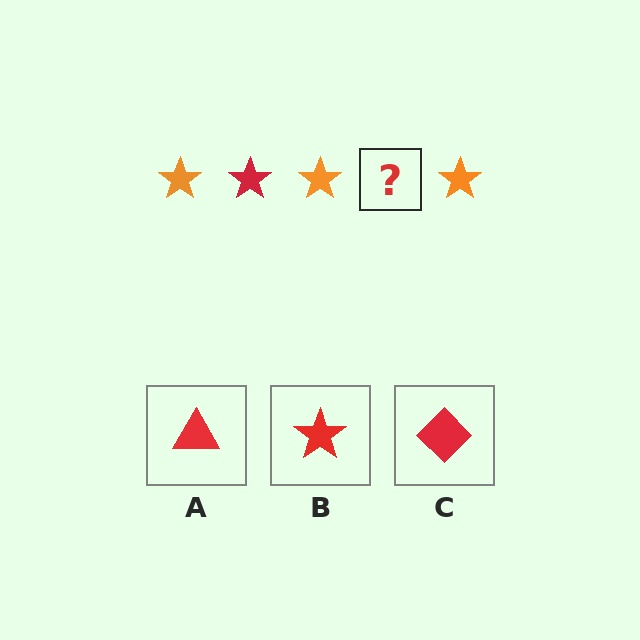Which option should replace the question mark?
Option B.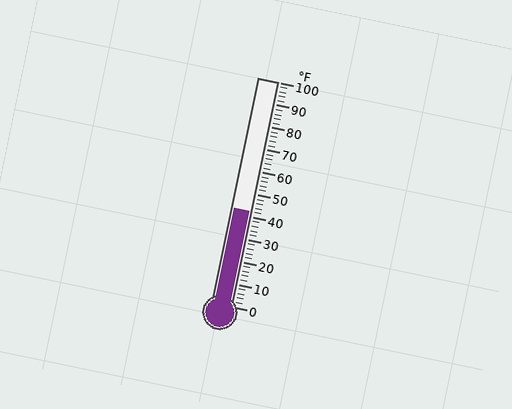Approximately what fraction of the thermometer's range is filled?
The thermometer is filled to approximately 40% of its range.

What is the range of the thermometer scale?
The thermometer scale ranges from 0°F to 100°F.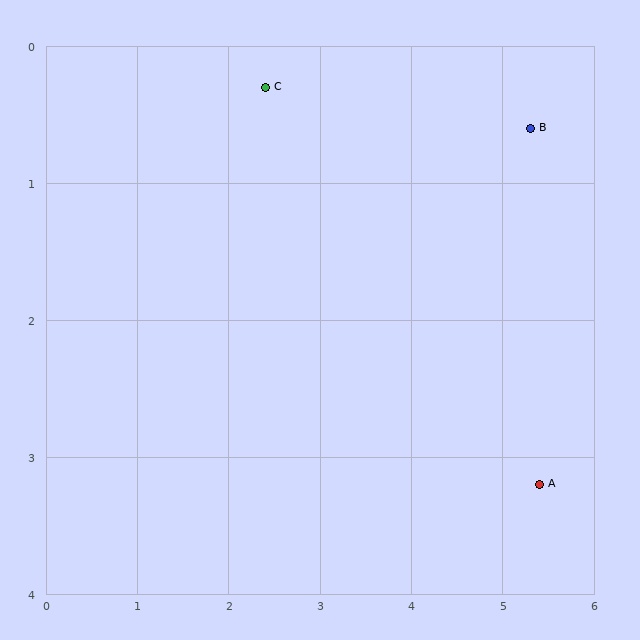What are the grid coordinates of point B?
Point B is at approximately (5.3, 0.6).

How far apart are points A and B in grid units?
Points A and B are about 2.6 grid units apart.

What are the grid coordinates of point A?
Point A is at approximately (5.4, 3.2).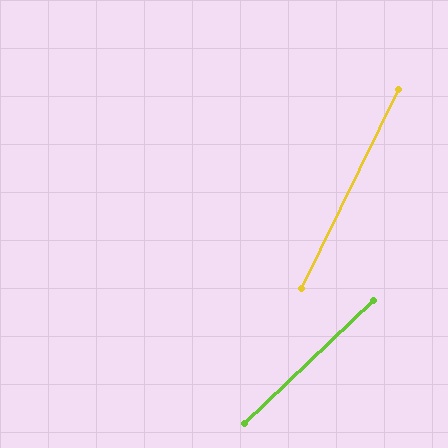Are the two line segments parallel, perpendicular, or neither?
Neither parallel nor perpendicular — they differ by about 20°.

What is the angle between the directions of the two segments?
Approximately 20 degrees.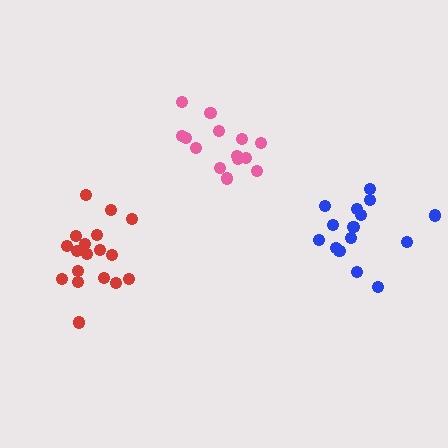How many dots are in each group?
Group 1: 15 dots, Group 2: 14 dots, Group 3: 18 dots (47 total).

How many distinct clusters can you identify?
There are 3 distinct clusters.